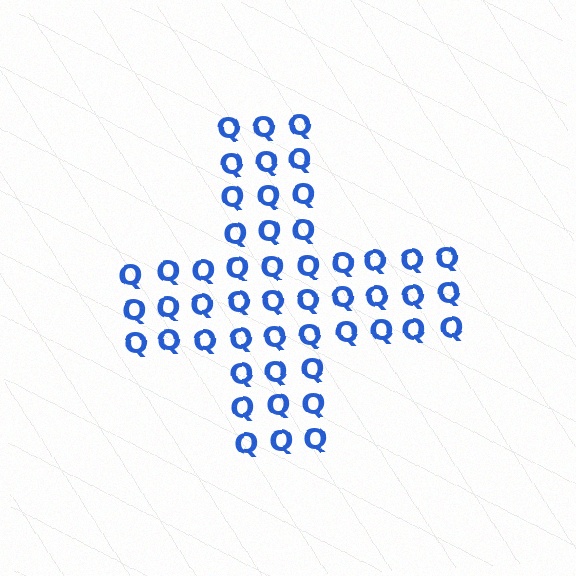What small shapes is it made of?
It is made of small letter Q's.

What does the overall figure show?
The overall figure shows a cross.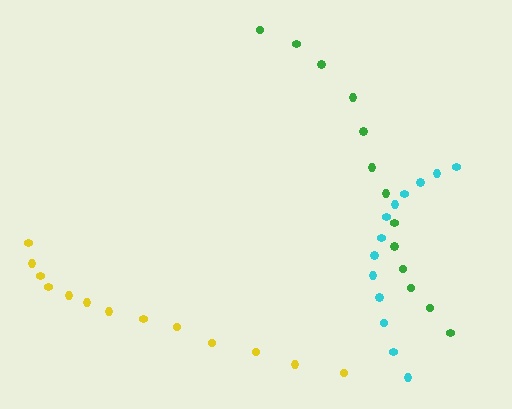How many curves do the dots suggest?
There are 3 distinct paths.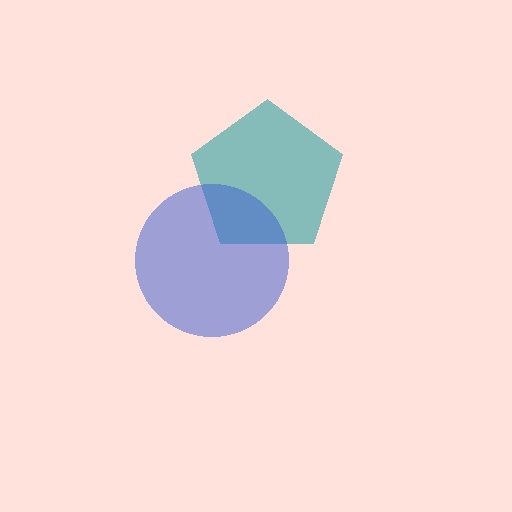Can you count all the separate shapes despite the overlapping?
Yes, there are 2 separate shapes.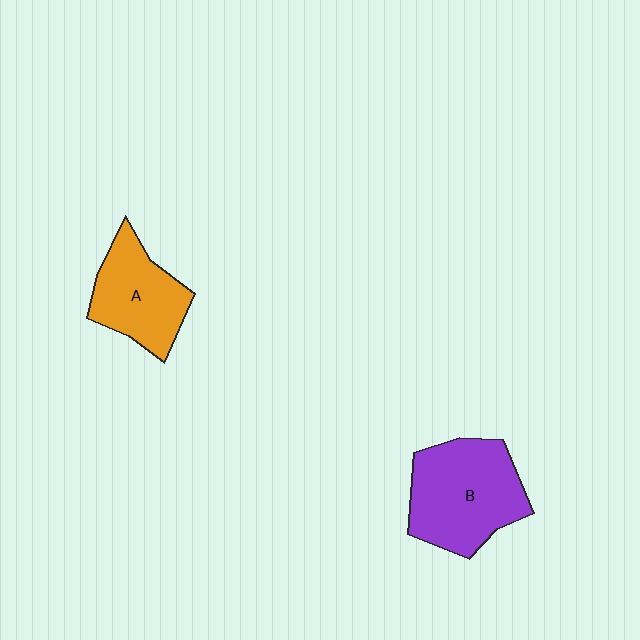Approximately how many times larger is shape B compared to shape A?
Approximately 1.3 times.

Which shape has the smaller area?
Shape A (orange).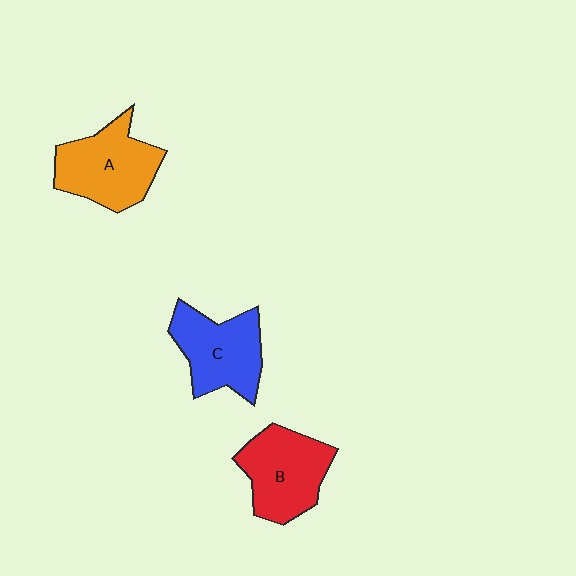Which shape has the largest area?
Shape A (orange).